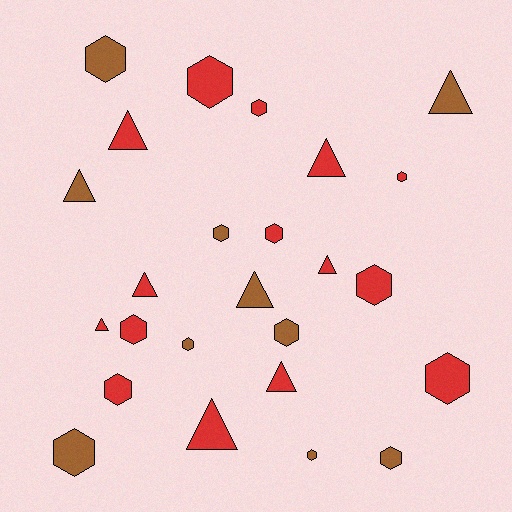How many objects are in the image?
There are 25 objects.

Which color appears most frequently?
Red, with 15 objects.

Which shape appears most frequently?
Hexagon, with 15 objects.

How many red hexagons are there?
There are 8 red hexagons.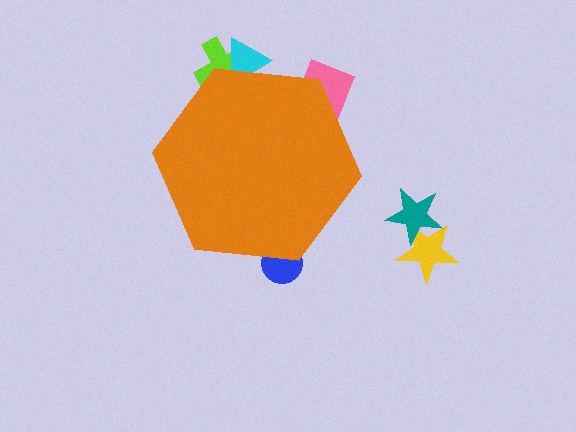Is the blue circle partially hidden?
Yes, the blue circle is partially hidden behind the orange hexagon.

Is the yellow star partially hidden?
No, the yellow star is fully visible.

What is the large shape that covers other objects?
An orange hexagon.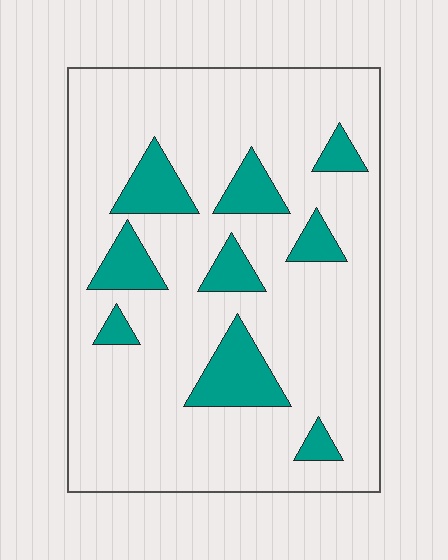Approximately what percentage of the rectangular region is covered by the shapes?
Approximately 15%.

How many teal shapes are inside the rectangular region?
9.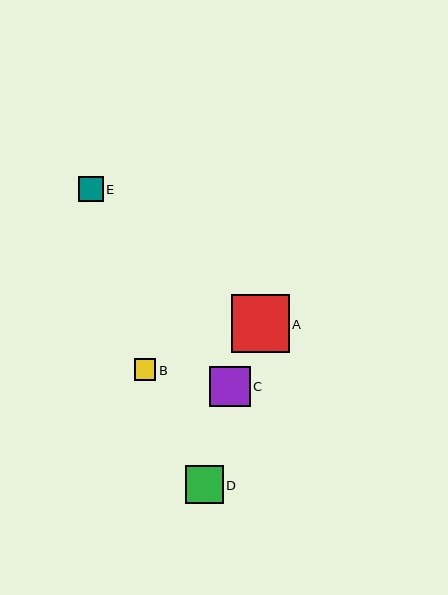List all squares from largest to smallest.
From largest to smallest: A, C, D, E, B.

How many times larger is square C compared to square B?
Square C is approximately 1.9 times the size of square B.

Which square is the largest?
Square A is the largest with a size of approximately 58 pixels.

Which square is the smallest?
Square B is the smallest with a size of approximately 22 pixels.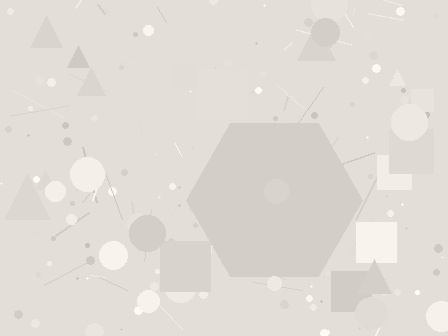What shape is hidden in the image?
A hexagon is hidden in the image.